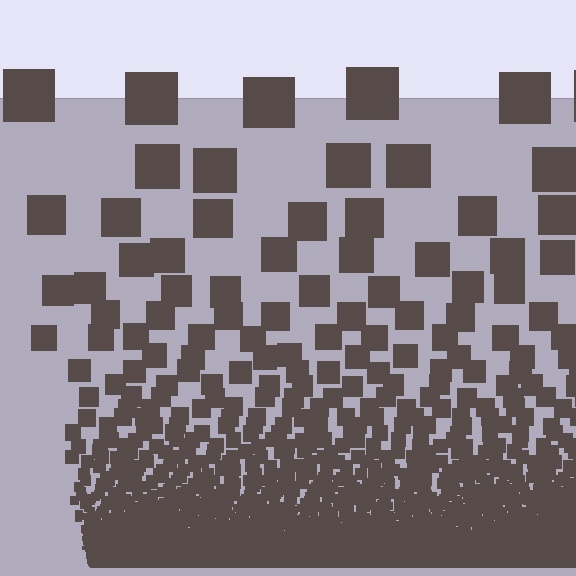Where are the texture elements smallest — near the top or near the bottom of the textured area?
Near the bottom.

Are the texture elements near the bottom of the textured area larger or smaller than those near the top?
Smaller. The gradient is inverted — elements near the bottom are smaller and denser.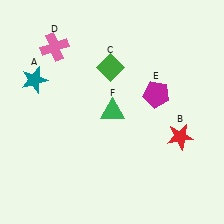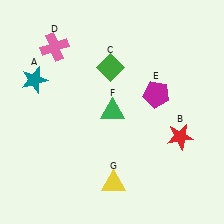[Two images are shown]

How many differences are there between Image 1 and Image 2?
There is 1 difference between the two images.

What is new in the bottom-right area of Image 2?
A yellow triangle (G) was added in the bottom-right area of Image 2.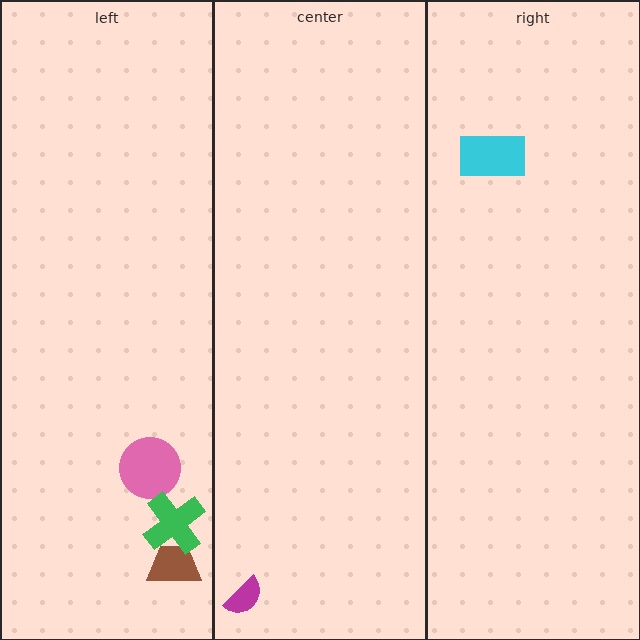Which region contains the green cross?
The left region.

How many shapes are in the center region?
1.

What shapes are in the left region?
The brown trapezoid, the pink circle, the green cross.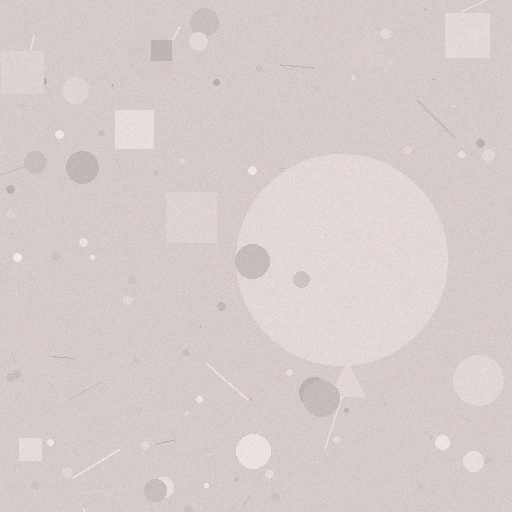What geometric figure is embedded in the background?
A circle is embedded in the background.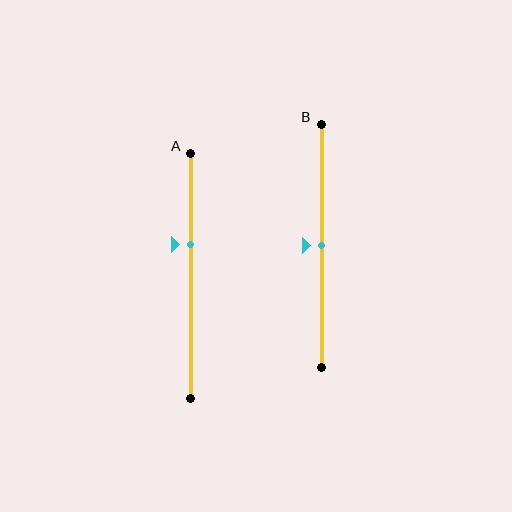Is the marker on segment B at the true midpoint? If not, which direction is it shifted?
Yes, the marker on segment B is at the true midpoint.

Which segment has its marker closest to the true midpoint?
Segment B has its marker closest to the true midpoint.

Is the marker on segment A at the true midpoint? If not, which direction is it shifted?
No, the marker on segment A is shifted upward by about 13% of the segment length.